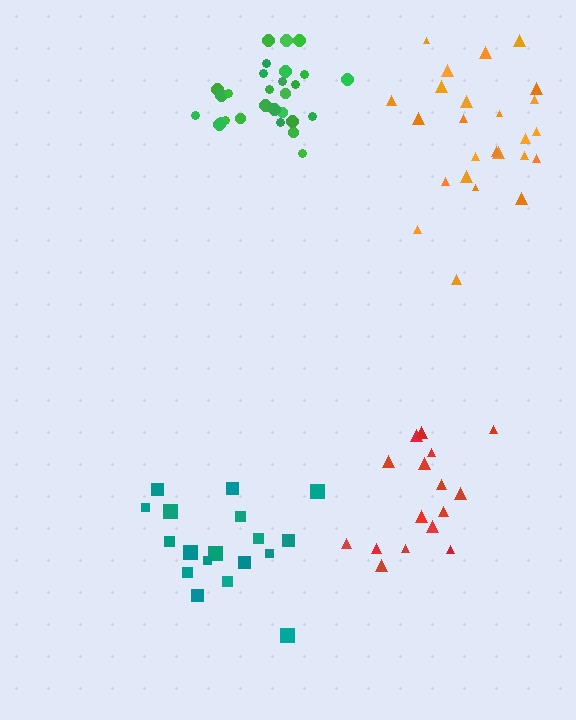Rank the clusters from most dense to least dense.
green, teal, red, orange.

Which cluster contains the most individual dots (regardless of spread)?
Green (28).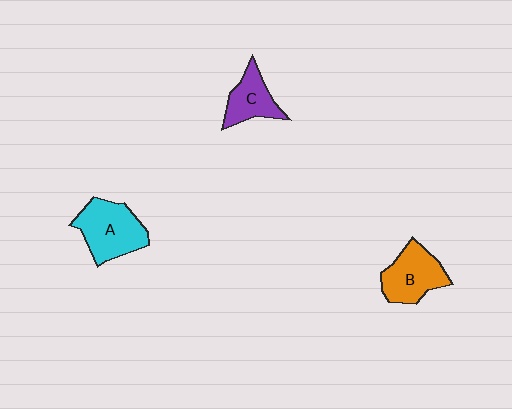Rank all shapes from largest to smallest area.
From largest to smallest: A (cyan), B (orange), C (purple).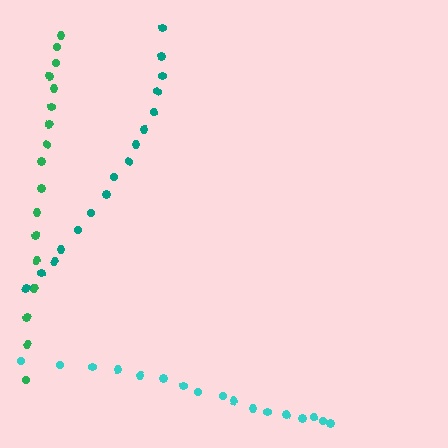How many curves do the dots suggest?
There are 3 distinct paths.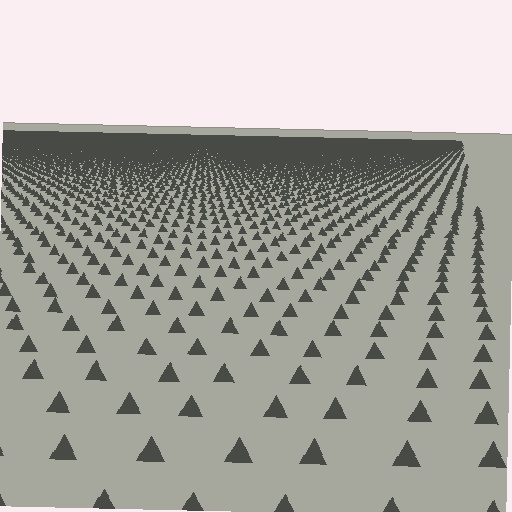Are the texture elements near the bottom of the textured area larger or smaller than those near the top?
Larger. Near the bottom, elements are closer to the viewer and appear at a bigger on-screen size.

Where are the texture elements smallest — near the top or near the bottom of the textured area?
Near the top.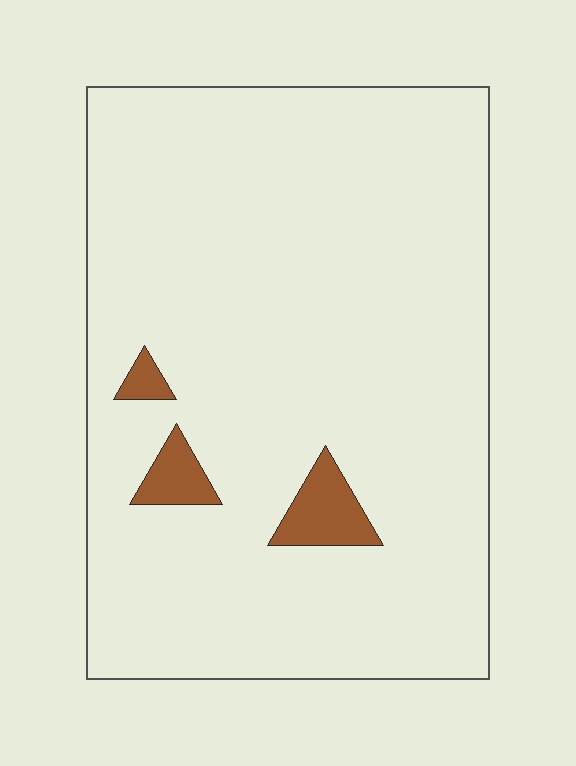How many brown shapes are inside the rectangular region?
3.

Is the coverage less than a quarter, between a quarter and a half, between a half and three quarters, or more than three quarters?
Less than a quarter.